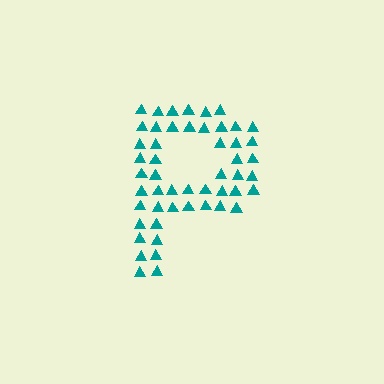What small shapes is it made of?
It is made of small triangles.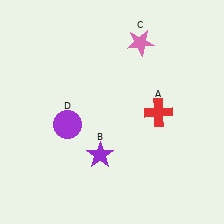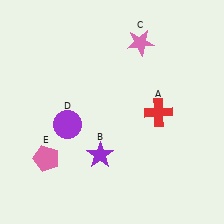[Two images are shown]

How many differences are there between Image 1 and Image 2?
There is 1 difference between the two images.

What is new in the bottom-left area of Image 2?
A pink pentagon (E) was added in the bottom-left area of Image 2.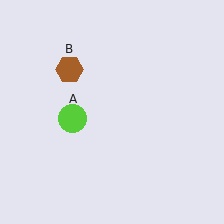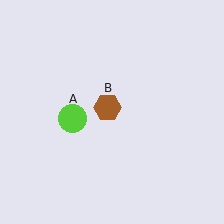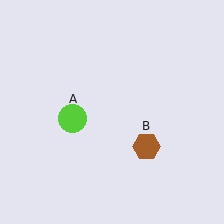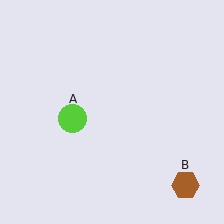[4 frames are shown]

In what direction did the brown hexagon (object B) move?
The brown hexagon (object B) moved down and to the right.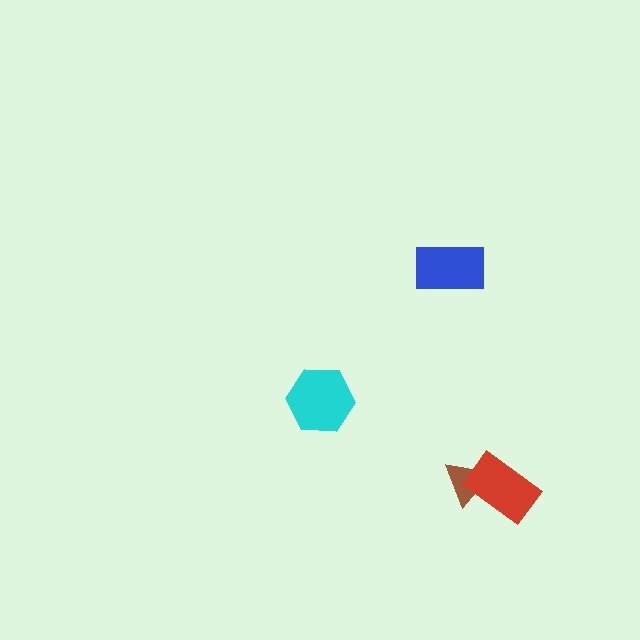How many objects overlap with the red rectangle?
1 object overlaps with the red rectangle.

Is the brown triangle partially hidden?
Yes, it is partially covered by another shape.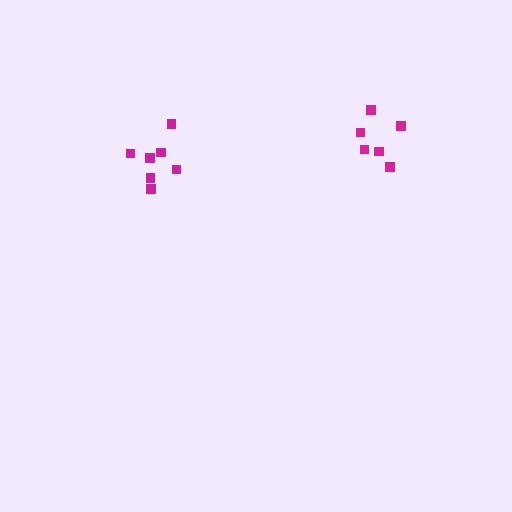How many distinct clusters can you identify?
There are 2 distinct clusters.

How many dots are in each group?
Group 1: 7 dots, Group 2: 6 dots (13 total).